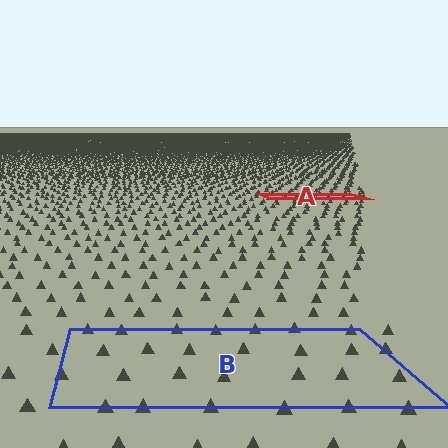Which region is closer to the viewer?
Region B is closer. The texture elements there are larger and more spread out.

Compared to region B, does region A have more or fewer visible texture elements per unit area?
Region A has more texture elements per unit area — they are packed more densely because it is farther away.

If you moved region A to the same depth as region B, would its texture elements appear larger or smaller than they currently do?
They would appear larger. At a closer depth, the same texture elements are projected at a bigger on-screen size.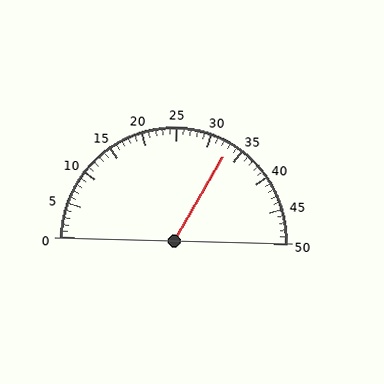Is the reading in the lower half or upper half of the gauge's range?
The reading is in the upper half of the range (0 to 50).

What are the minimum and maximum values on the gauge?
The gauge ranges from 0 to 50.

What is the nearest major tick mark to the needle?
The nearest major tick mark is 35.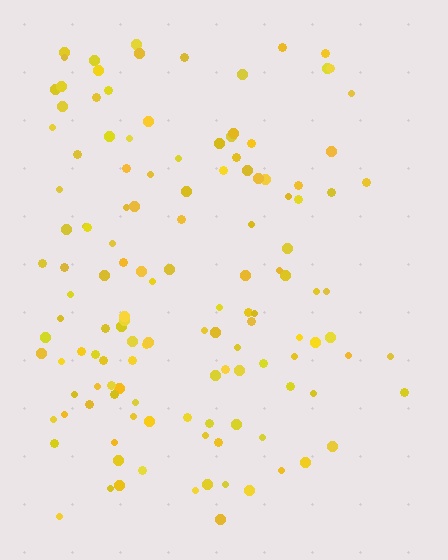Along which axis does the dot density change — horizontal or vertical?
Horizontal.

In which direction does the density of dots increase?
From right to left, with the left side densest.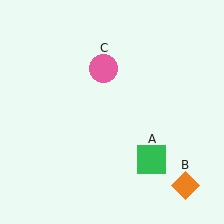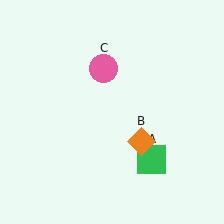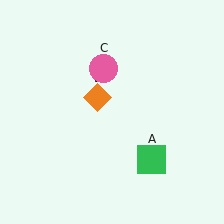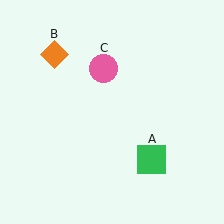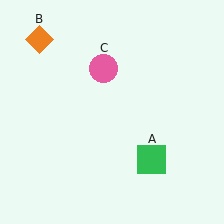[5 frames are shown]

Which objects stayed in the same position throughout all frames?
Green square (object A) and pink circle (object C) remained stationary.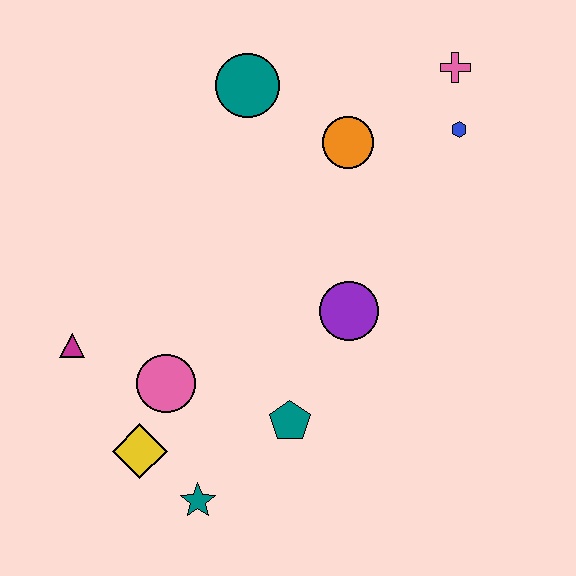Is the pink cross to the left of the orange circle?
No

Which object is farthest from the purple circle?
The magenta triangle is farthest from the purple circle.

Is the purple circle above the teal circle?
No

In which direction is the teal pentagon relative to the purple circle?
The teal pentagon is below the purple circle.